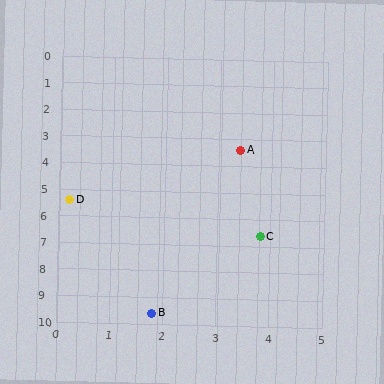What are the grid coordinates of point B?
Point B is at approximately (1.8, 9.6).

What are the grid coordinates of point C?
Point C is at approximately (3.8, 6.6).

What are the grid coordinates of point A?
Point A is at approximately (3.4, 3.4).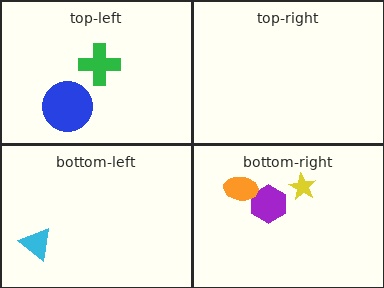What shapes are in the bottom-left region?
The cyan triangle.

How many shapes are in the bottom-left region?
1.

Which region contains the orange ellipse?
The bottom-right region.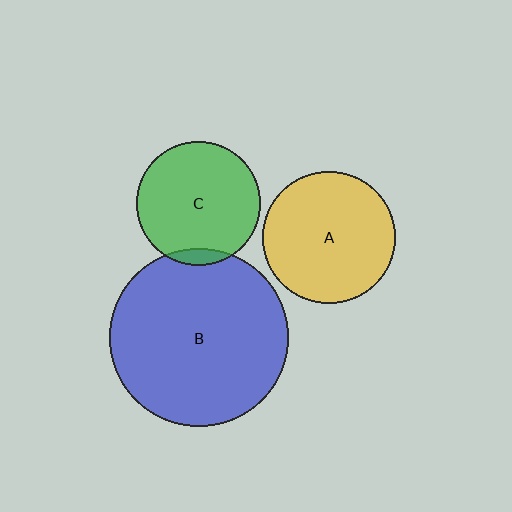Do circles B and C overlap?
Yes.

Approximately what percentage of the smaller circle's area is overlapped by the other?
Approximately 5%.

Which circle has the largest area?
Circle B (blue).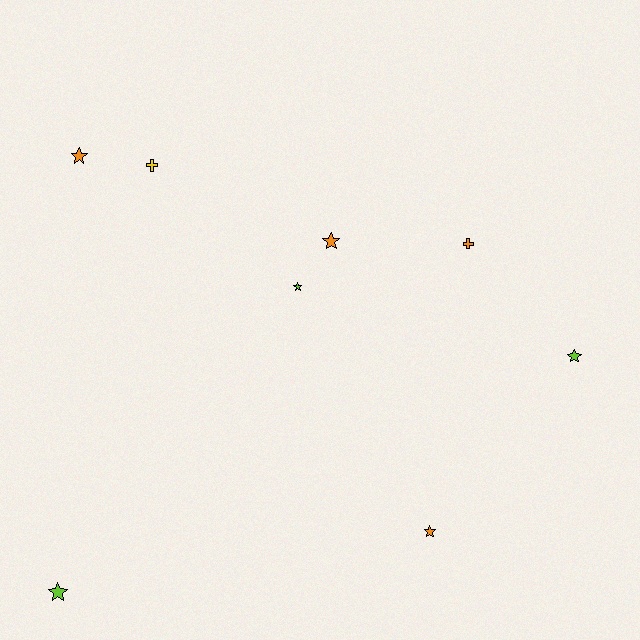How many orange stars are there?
There are 3 orange stars.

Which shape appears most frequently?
Star, with 6 objects.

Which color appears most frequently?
Orange, with 4 objects.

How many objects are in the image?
There are 8 objects.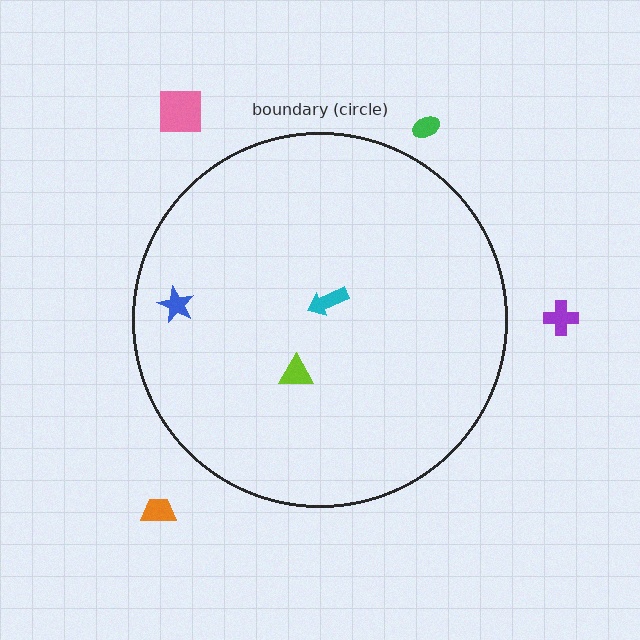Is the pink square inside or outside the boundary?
Outside.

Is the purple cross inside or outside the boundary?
Outside.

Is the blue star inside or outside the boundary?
Inside.